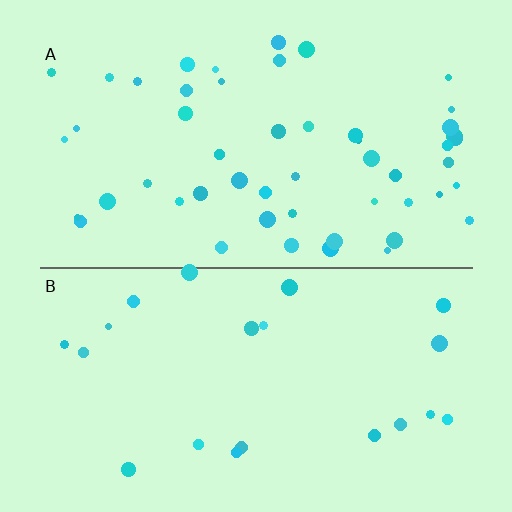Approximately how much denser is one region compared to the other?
Approximately 2.4× — region A over region B.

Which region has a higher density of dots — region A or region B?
A (the top).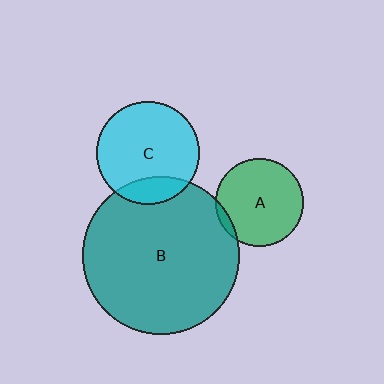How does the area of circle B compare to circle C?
Approximately 2.3 times.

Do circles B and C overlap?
Yes.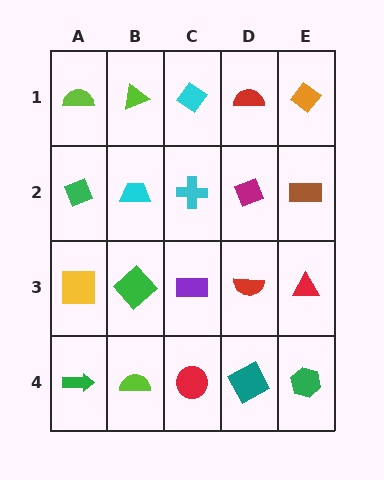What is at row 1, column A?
A lime semicircle.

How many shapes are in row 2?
5 shapes.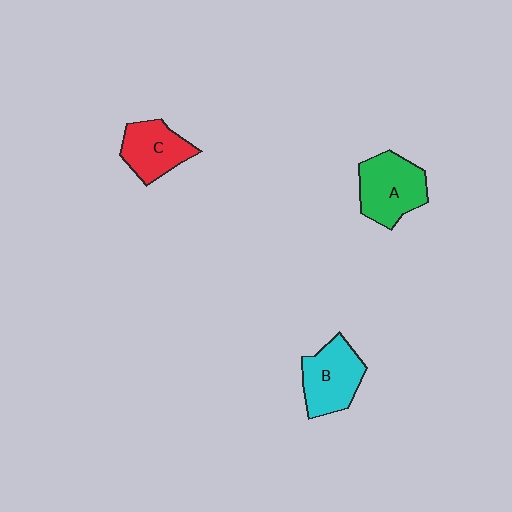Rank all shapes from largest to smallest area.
From largest to smallest: A (green), B (cyan), C (red).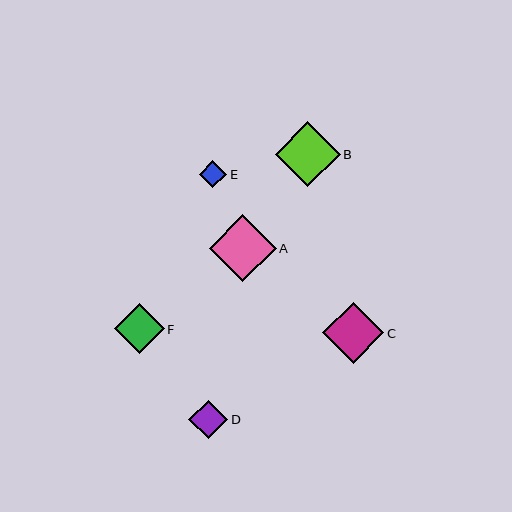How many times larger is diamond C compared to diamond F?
Diamond C is approximately 1.2 times the size of diamond F.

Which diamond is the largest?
Diamond A is the largest with a size of approximately 67 pixels.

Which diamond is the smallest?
Diamond E is the smallest with a size of approximately 28 pixels.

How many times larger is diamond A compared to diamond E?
Diamond A is approximately 2.4 times the size of diamond E.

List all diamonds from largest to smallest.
From largest to smallest: A, B, C, F, D, E.